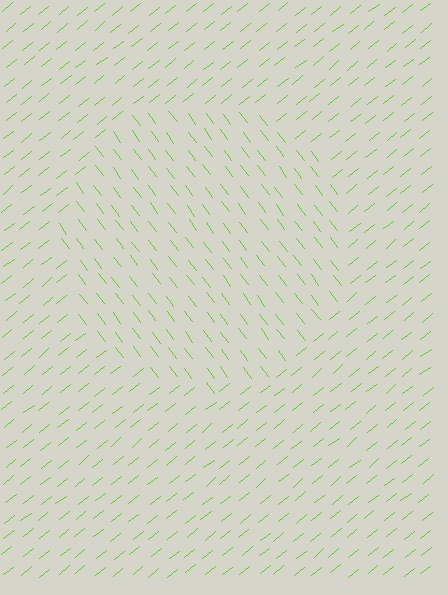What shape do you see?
I see a circle.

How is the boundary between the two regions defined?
The boundary is defined purely by a change in line orientation (approximately 88 degrees difference). All lines are the same color and thickness.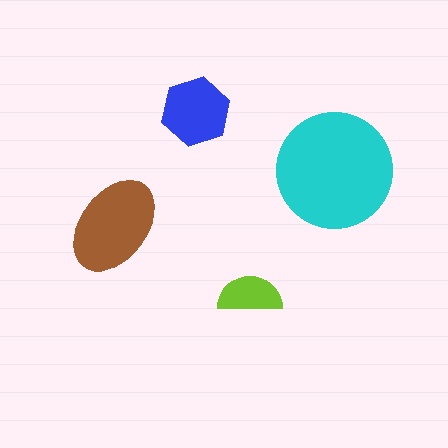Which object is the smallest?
The lime semicircle.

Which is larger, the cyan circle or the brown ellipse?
The cyan circle.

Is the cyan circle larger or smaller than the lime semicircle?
Larger.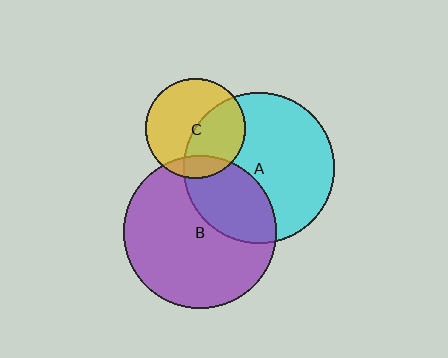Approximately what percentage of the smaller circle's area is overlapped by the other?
Approximately 45%.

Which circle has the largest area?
Circle B (purple).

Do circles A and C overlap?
Yes.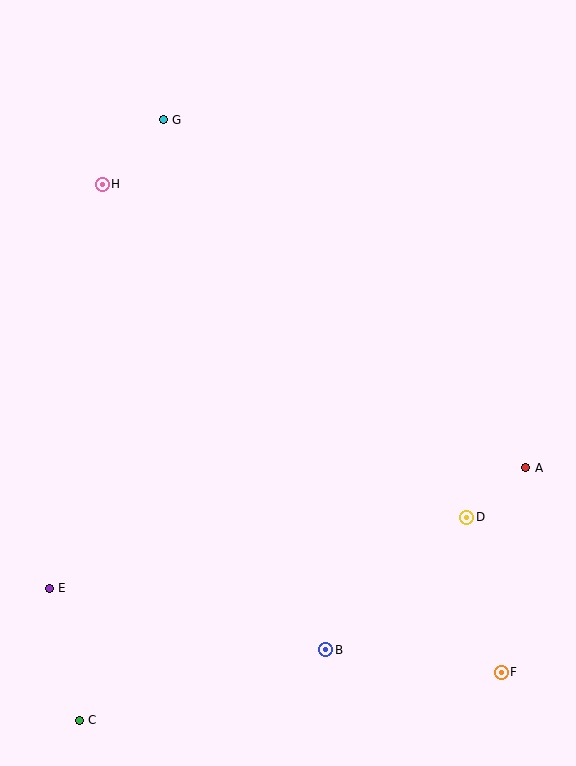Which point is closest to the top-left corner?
Point G is closest to the top-left corner.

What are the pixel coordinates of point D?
Point D is at (467, 517).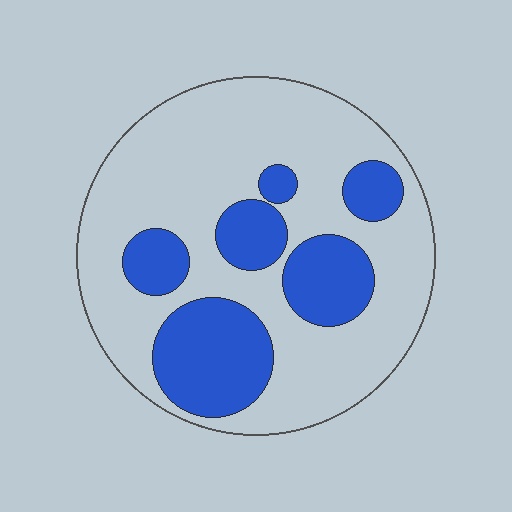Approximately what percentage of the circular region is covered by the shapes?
Approximately 30%.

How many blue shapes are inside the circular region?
6.